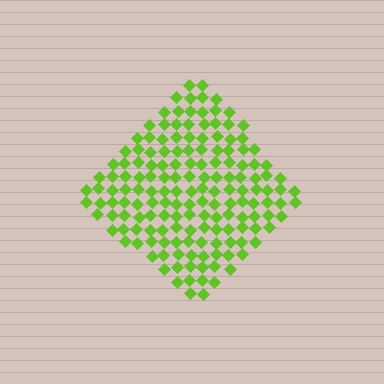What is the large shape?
The large shape is a diamond.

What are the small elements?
The small elements are diamonds.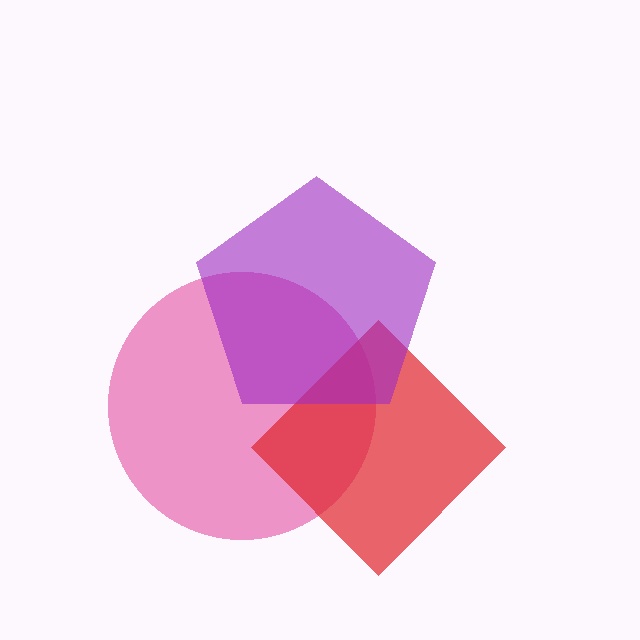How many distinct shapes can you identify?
There are 3 distinct shapes: a pink circle, a red diamond, a purple pentagon.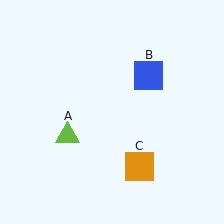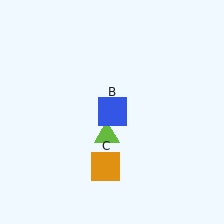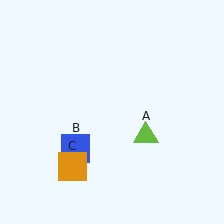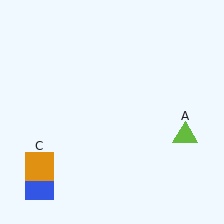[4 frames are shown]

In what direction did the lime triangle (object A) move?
The lime triangle (object A) moved right.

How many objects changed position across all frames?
3 objects changed position: lime triangle (object A), blue square (object B), orange square (object C).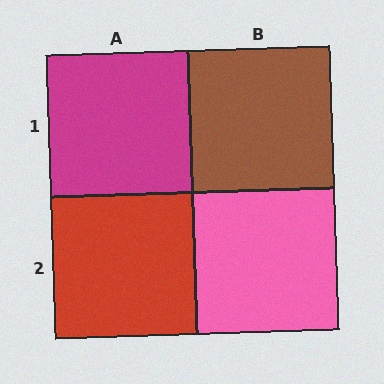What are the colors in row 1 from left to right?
Magenta, brown.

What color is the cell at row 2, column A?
Red.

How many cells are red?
1 cell is red.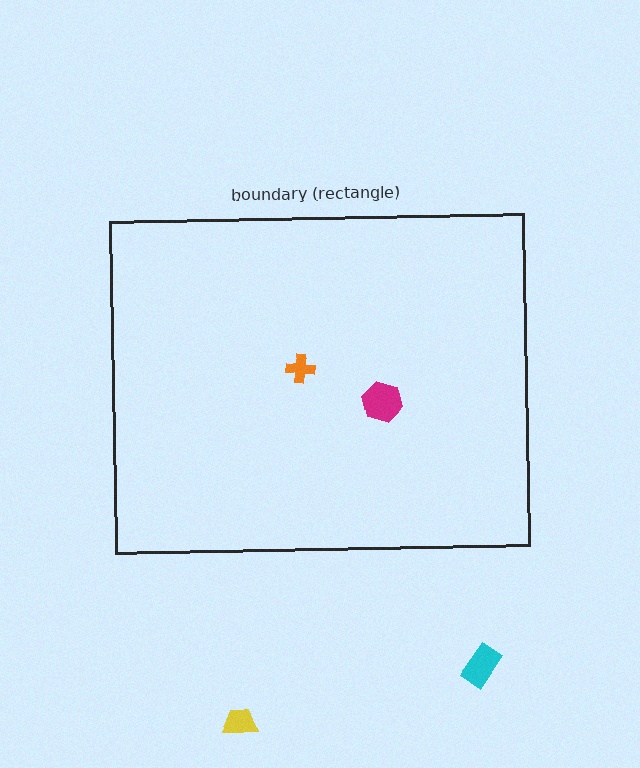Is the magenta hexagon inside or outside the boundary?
Inside.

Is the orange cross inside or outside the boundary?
Inside.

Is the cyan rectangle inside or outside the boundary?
Outside.